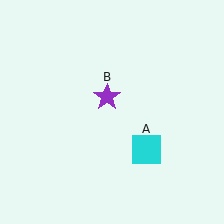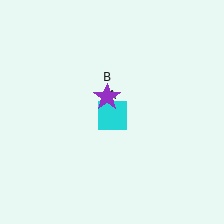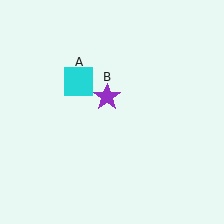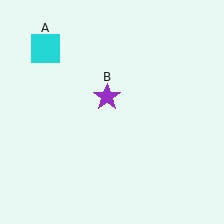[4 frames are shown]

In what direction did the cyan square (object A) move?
The cyan square (object A) moved up and to the left.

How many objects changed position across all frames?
1 object changed position: cyan square (object A).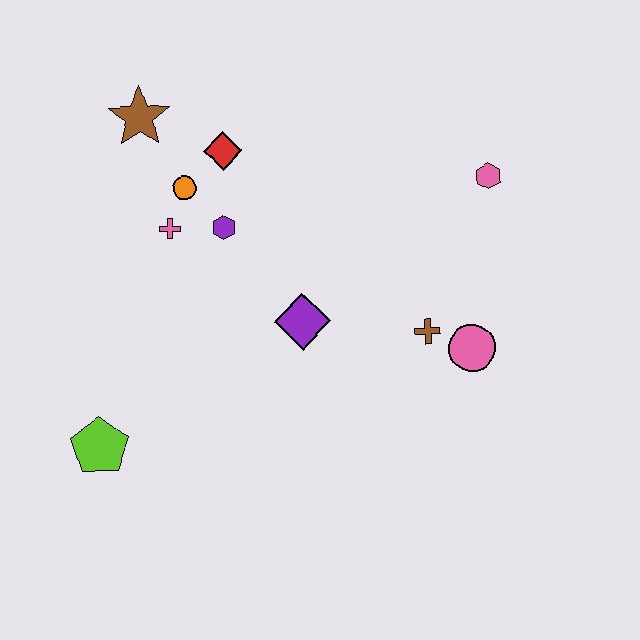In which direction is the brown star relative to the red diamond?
The brown star is to the left of the red diamond.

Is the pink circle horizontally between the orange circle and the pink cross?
No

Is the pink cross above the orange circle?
No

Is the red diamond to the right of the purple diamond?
No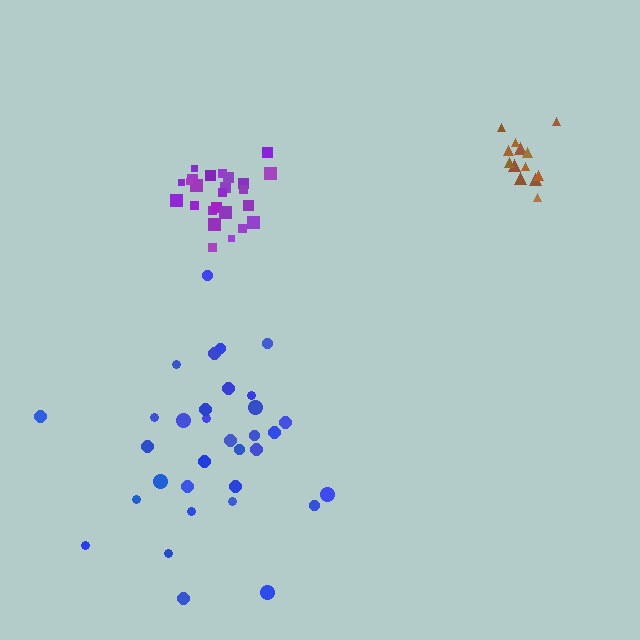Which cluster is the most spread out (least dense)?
Blue.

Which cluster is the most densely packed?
Purple.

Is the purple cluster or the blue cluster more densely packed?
Purple.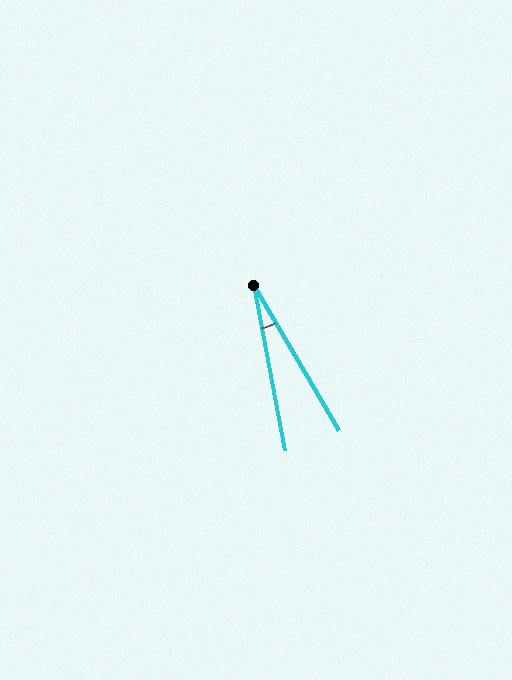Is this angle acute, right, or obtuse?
It is acute.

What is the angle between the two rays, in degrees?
Approximately 20 degrees.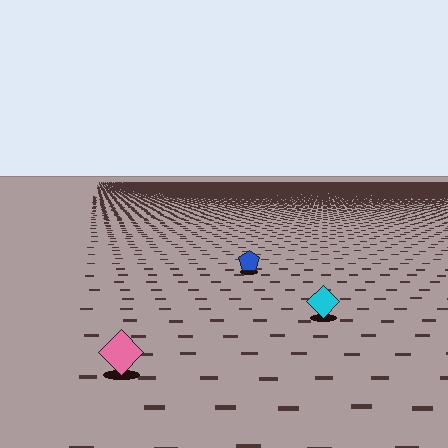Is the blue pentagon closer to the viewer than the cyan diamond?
No. The cyan diamond is closer — you can tell from the texture gradient: the ground texture is coarser near it.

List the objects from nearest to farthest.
From nearest to farthest: the pink diamond, the cyan diamond, the blue pentagon.